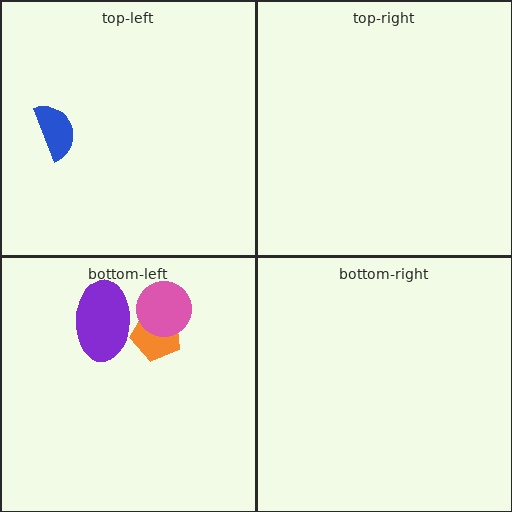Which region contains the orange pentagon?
The bottom-left region.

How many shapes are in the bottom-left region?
3.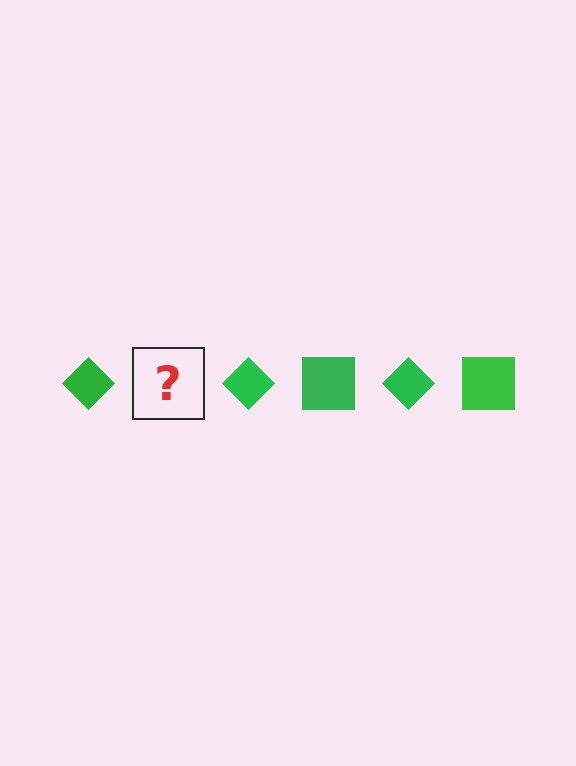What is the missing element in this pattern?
The missing element is a green square.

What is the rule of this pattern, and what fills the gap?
The rule is that the pattern cycles through diamond, square shapes in green. The gap should be filled with a green square.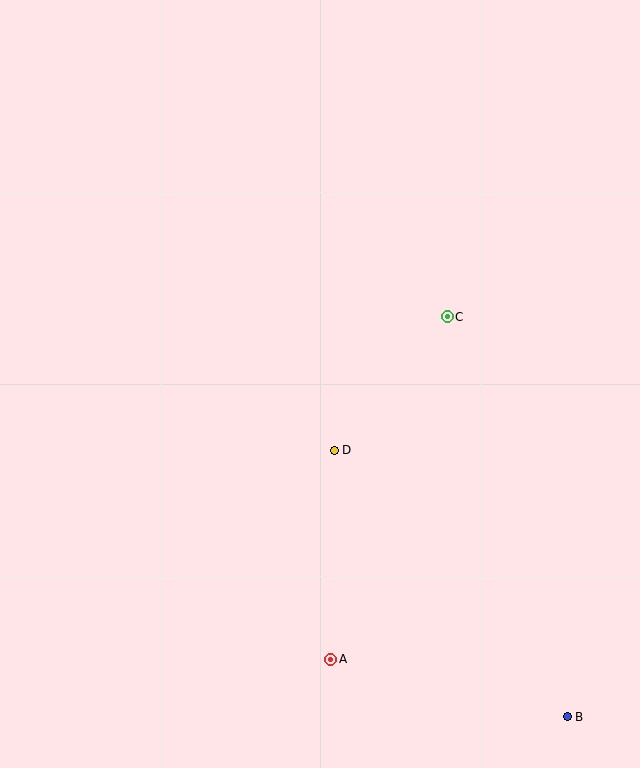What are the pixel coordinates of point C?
Point C is at (447, 317).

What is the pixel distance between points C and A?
The distance between C and A is 361 pixels.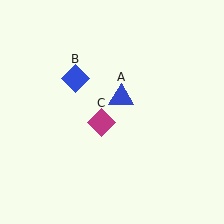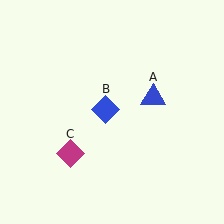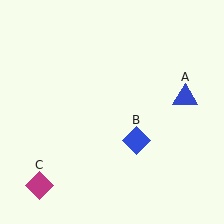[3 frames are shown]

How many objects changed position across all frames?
3 objects changed position: blue triangle (object A), blue diamond (object B), magenta diamond (object C).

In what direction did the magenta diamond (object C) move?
The magenta diamond (object C) moved down and to the left.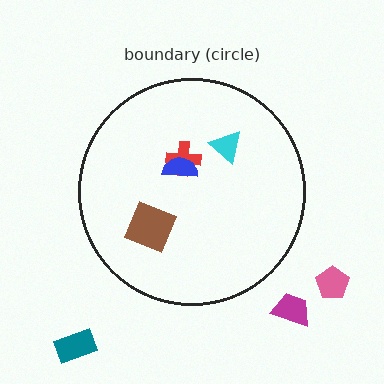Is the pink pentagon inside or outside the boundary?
Outside.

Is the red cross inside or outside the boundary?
Inside.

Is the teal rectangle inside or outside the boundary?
Outside.